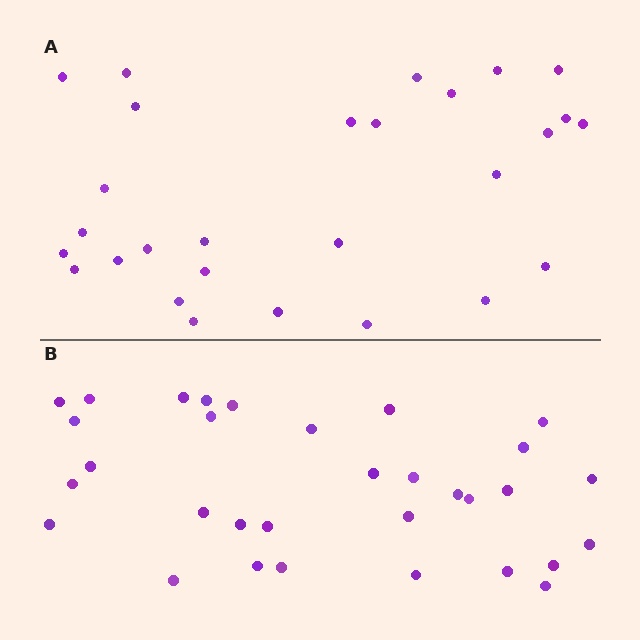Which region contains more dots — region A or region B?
Region B (the bottom region) has more dots.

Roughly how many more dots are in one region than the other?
Region B has about 4 more dots than region A.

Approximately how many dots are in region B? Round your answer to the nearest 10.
About 30 dots. (The exact count is 32, which rounds to 30.)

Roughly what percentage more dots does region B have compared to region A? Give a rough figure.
About 15% more.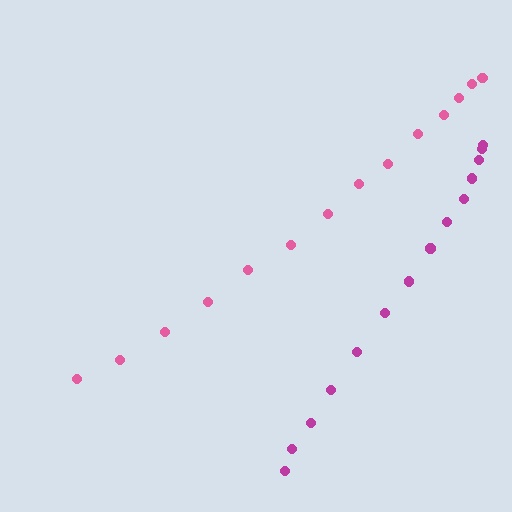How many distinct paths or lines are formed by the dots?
There are 2 distinct paths.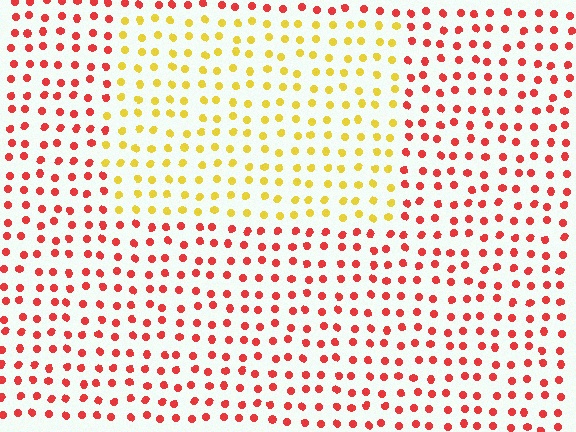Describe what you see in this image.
The image is filled with small red elements in a uniform arrangement. A rectangle-shaped region is visible where the elements are tinted to a slightly different hue, forming a subtle color boundary.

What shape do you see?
I see a rectangle.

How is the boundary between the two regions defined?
The boundary is defined purely by a slight shift in hue (about 54 degrees). Spacing, size, and orientation are identical on both sides.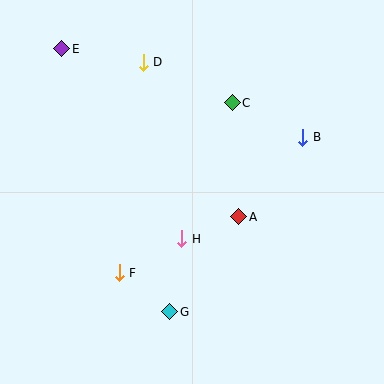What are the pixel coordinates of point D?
Point D is at (143, 62).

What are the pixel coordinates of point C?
Point C is at (232, 103).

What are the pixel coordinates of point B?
Point B is at (303, 137).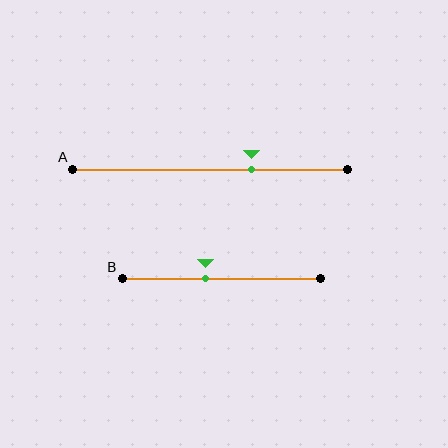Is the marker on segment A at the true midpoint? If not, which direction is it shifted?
No, the marker on segment A is shifted to the right by about 15% of the segment length.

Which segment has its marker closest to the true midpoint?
Segment B has its marker closest to the true midpoint.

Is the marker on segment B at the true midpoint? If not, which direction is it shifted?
No, the marker on segment B is shifted to the left by about 8% of the segment length.